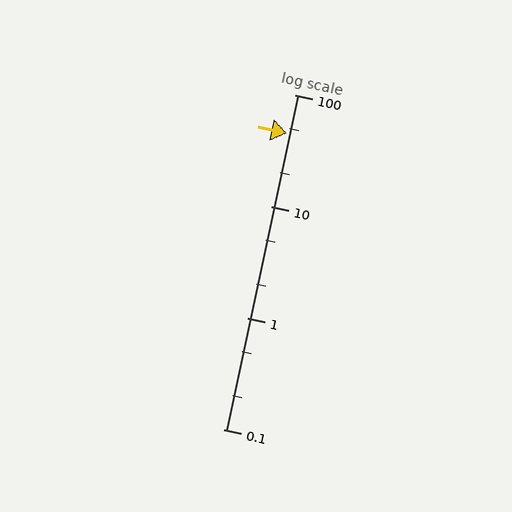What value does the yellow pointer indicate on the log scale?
The pointer indicates approximately 45.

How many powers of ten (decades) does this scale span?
The scale spans 3 decades, from 0.1 to 100.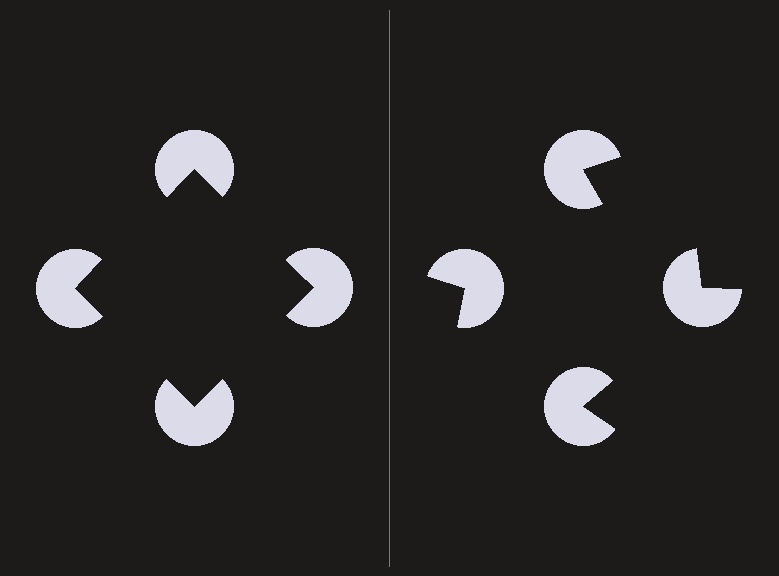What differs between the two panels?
The pac-man discs are positioned identically on both sides; only the wedge orientations differ. On the left they align to a square; on the right they are misaligned.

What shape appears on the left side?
An illusory square.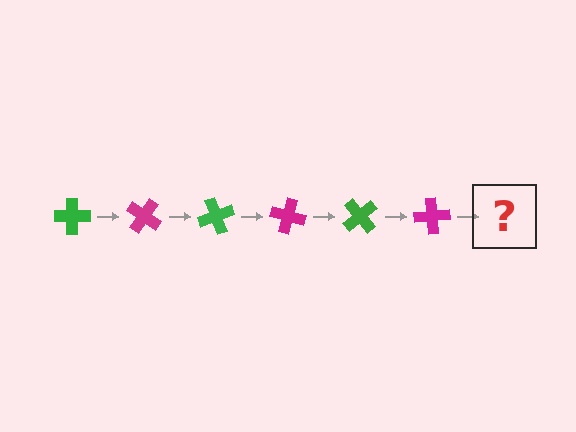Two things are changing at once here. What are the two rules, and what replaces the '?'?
The two rules are that it rotates 35 degrees each step and the color cycles through green and magenta. The '?' should be a green cross, rotated 210 degrees from the start.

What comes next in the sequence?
The next element should be a green cross, rotated 210 degrees from the start.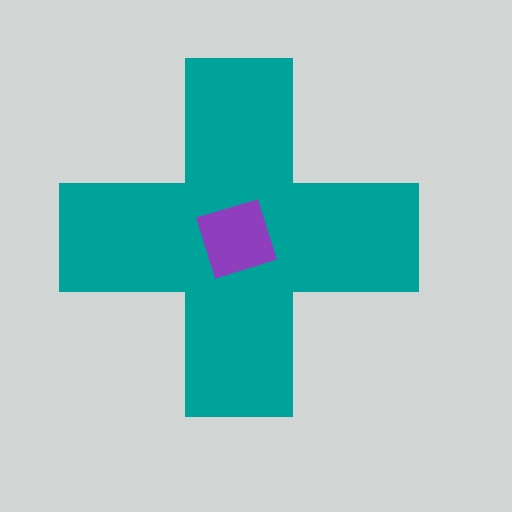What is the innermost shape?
The purple square.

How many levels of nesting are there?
2.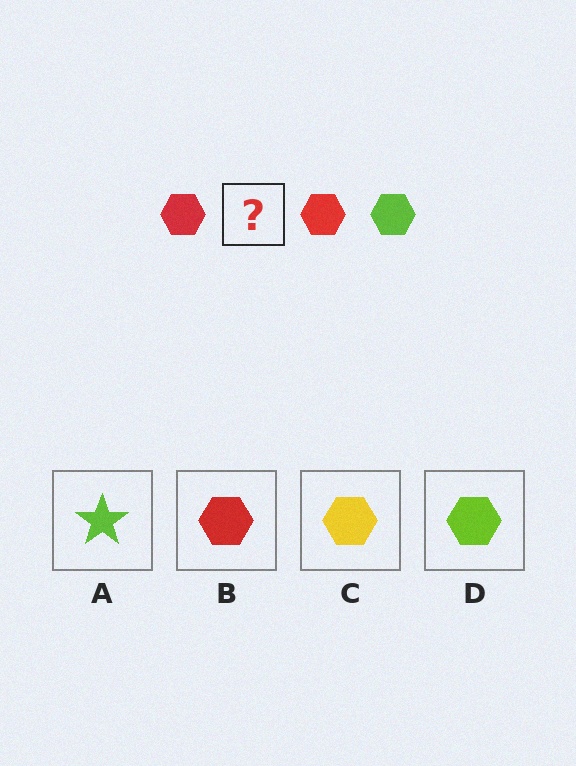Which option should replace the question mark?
Option D.